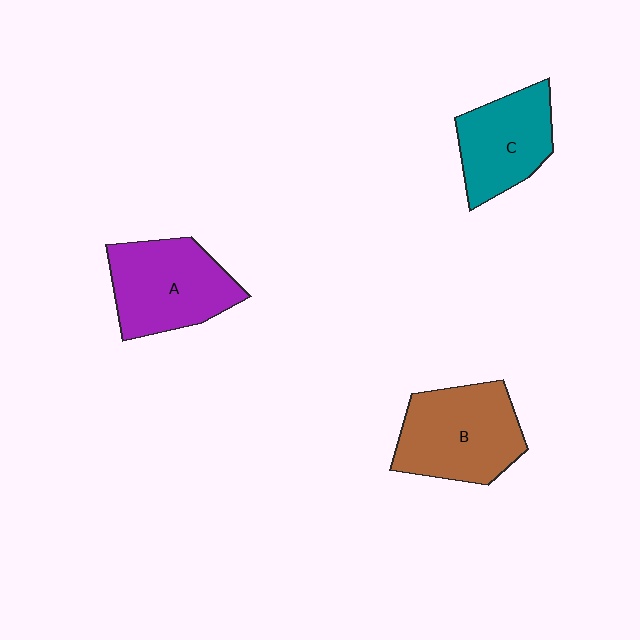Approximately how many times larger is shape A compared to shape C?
Approximately 1.2 times.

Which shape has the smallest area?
Shape C (teal).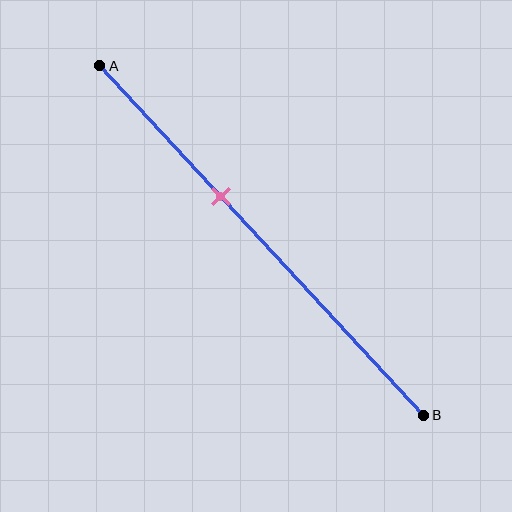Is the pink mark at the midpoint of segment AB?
No, the mark is at about 35% from A, not at the 50% midpoint.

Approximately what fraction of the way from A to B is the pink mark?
The pink mark is approximately 35% of the way from A to B.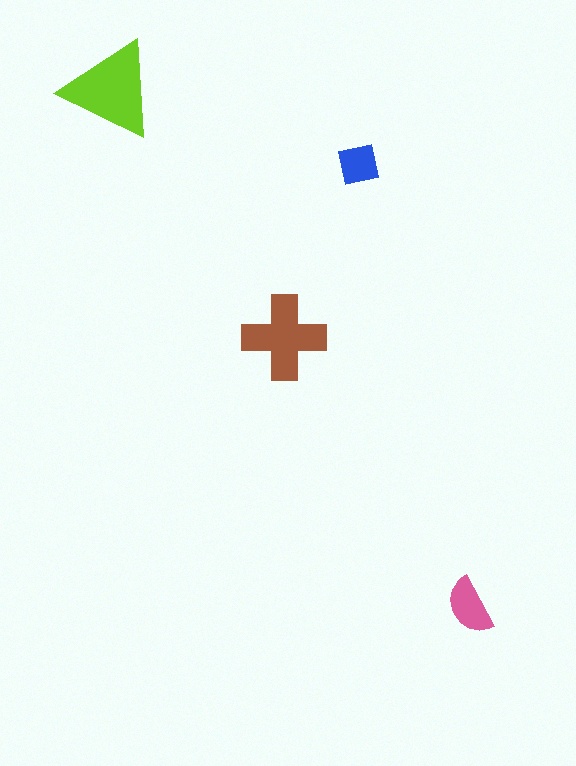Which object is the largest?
The lime triangle.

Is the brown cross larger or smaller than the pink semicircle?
Larger.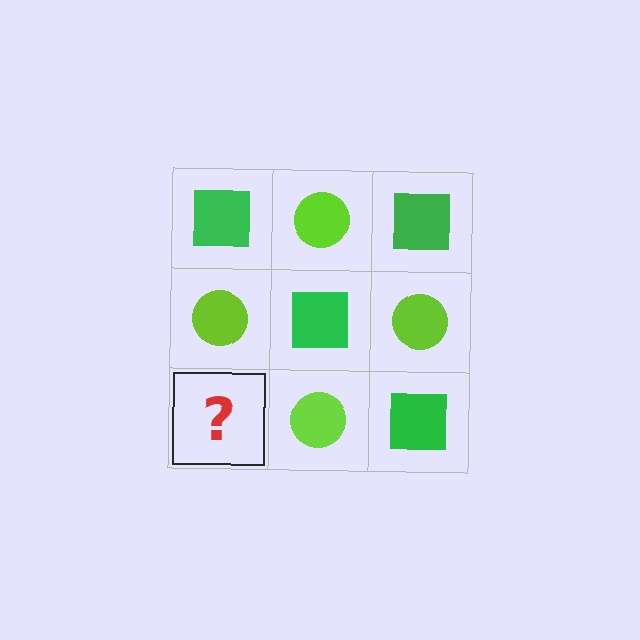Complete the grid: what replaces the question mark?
The question mark should be replaced with a green square.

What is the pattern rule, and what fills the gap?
The rule is that it alternates green square and lime circle in a checkerboard pattern. The gap should be filled with a green square.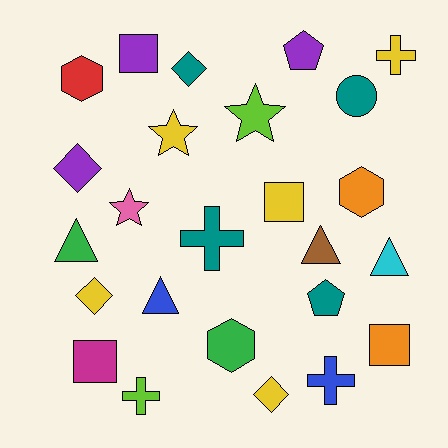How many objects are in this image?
There are 25 objects.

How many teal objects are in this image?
There are 4 teal objects.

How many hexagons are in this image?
There are 3 hexagons.